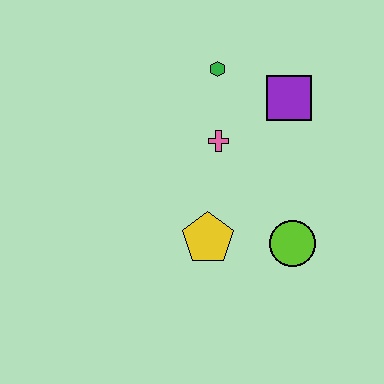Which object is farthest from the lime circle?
The green hexagon is farthest from the lime circle.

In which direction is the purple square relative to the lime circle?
The purple square is above the lime circle.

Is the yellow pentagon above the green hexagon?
No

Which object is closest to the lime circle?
The yellow pentagon is closest to the lime circle.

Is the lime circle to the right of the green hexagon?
Yes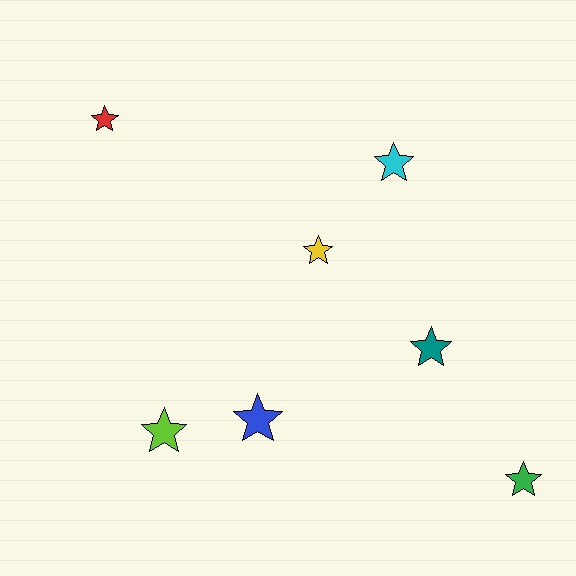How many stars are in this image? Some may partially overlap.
There are 7 stars.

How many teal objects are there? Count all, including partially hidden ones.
There is 1 teal object.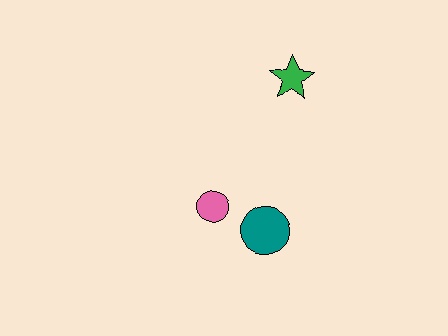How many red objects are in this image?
There are no red objects.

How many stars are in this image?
There is 1 star.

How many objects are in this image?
There are 3 objects.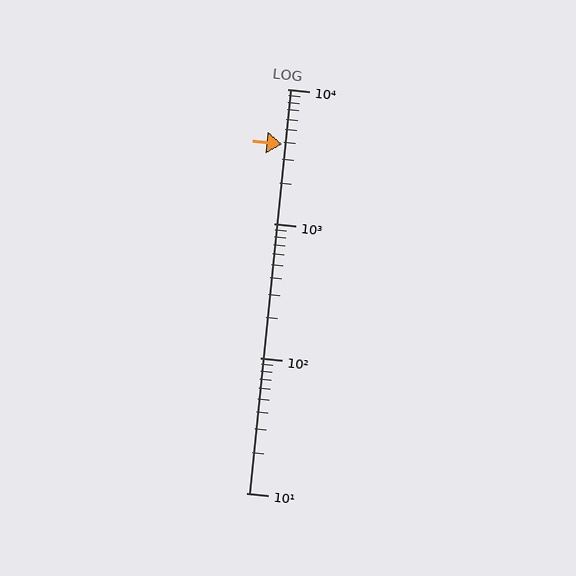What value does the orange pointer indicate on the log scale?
The pointer indicates approximately 3900.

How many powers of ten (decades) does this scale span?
The scale spans 3 decades, from 10 to 10000.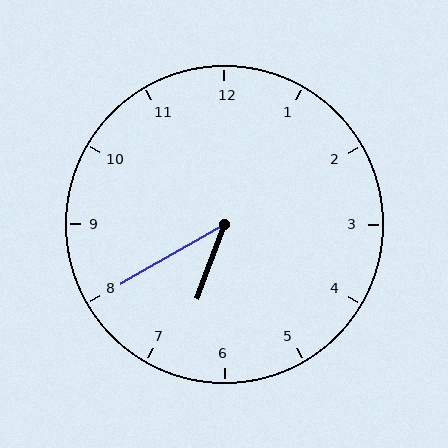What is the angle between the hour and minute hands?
Approximately 40 degrees.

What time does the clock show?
6:40.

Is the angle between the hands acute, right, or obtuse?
It is acute.